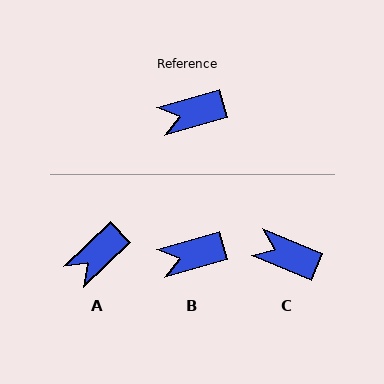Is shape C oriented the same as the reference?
No, it is off by about 39 degrees.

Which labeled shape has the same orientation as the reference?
B.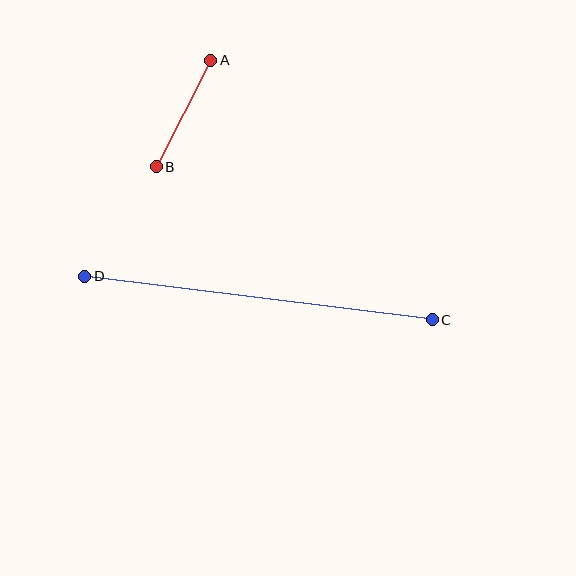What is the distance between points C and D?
The distance is approximately 350 pixels.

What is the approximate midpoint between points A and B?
The midpoint is at approximately (183, 113) pixels.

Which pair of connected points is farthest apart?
Points C and D are farthest apart.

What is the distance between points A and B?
The distance is approximately 119 pixels.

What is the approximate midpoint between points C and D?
The midpoint is at approximately (259, 298) pixels.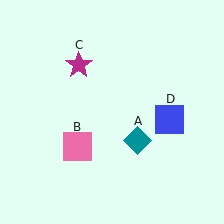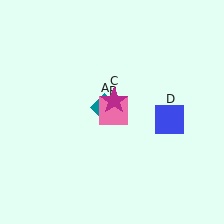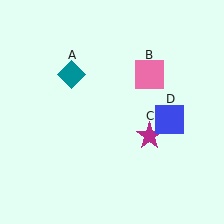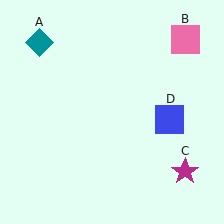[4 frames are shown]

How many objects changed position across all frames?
3 objects changed position: teal diamond (object A), pink square (object B), magenta star (object C).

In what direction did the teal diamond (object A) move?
The teal diamond (object A) moved up and to the left.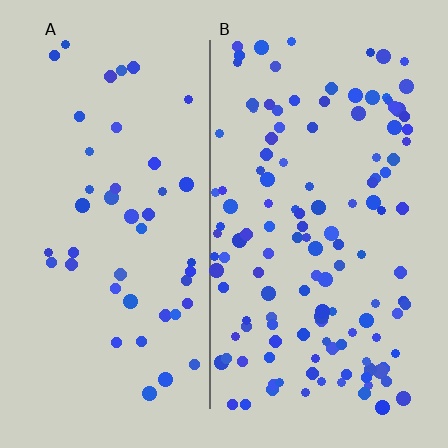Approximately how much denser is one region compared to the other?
Approximately 2.9× — region B over region A.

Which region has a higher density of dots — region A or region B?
B (the right).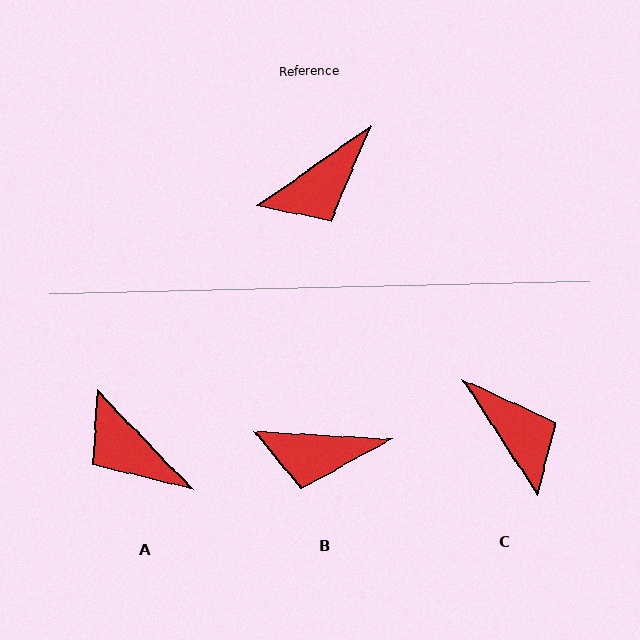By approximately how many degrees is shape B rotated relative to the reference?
Approximately 38 degrees clockwise.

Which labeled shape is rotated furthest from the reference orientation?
C, about 88 degrees away.